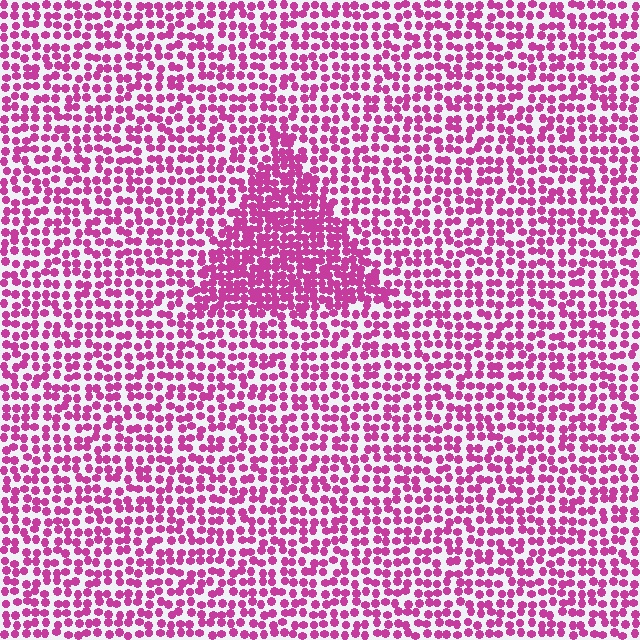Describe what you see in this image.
The image contains small magenta elements arranged at two different densities. A triangle-shaped region is visible where the elements are more densely packed than the surrounding area.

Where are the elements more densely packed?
The elements are more densely packed inside the triangle boundary.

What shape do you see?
I see a triangle.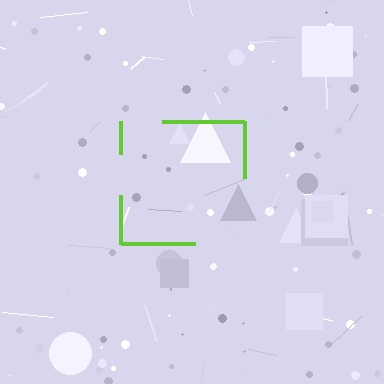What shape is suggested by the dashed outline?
The dashed outline suggests a square.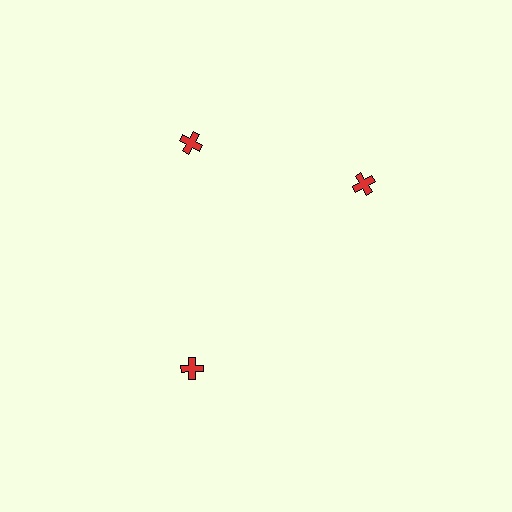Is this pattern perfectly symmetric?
No. The 3 red crosses are arranged in a ring, but one element near the 3 o'clock position is rotated out of alignment along the ring, breaking the 3-fold rotational symmetry.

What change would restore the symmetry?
The symmetry would be restored by rotating it back into even spacing with its neighbors so that all 3 crosses sit at equal angles and equal distance from the center.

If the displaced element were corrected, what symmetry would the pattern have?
It would have 3-fold rotational symmetry — the pattern would map onto itself every 120 degrees.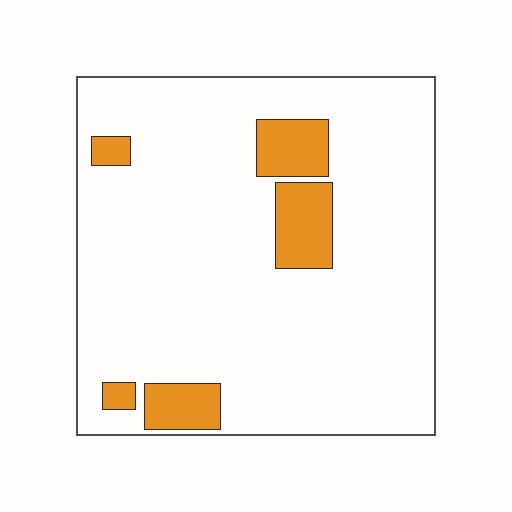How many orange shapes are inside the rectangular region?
5.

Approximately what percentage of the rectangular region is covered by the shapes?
Approximately 10%.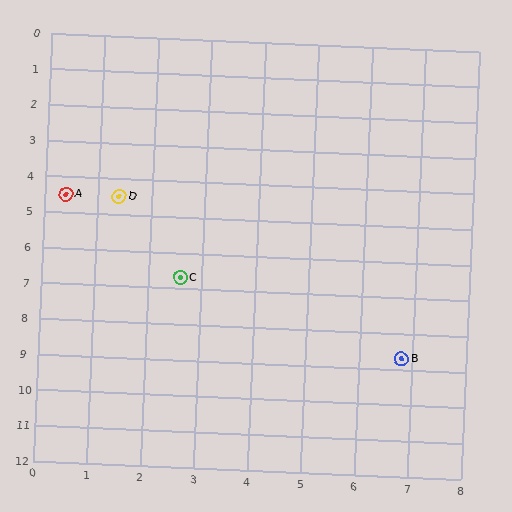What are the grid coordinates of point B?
Point B is at approximately (6.8, 8.7).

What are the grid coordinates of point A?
Point A is at approximately (0.4, 4.5).